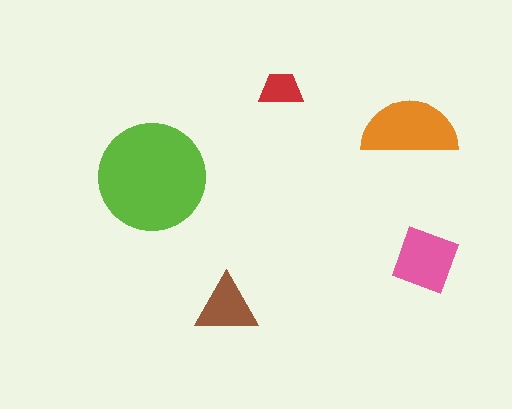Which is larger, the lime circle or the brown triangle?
The lime circle.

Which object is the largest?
The lime circle.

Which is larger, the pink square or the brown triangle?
The pink square.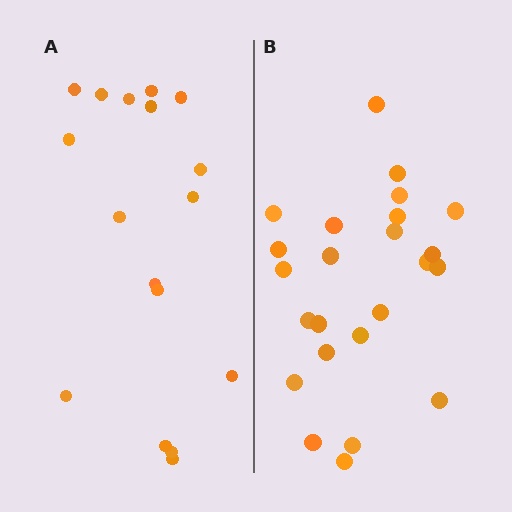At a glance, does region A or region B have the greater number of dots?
Region B (the right region) has more dots.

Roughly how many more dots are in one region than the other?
Region B has roughly 8 or so more dots than region A.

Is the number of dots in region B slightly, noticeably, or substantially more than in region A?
Region B has noticeably more, but not dramatically so. The ratio is roughly 1.4 to 1.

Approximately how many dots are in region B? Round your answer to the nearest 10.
About 20 dots. (The exact count is 24, which rounds to 20.)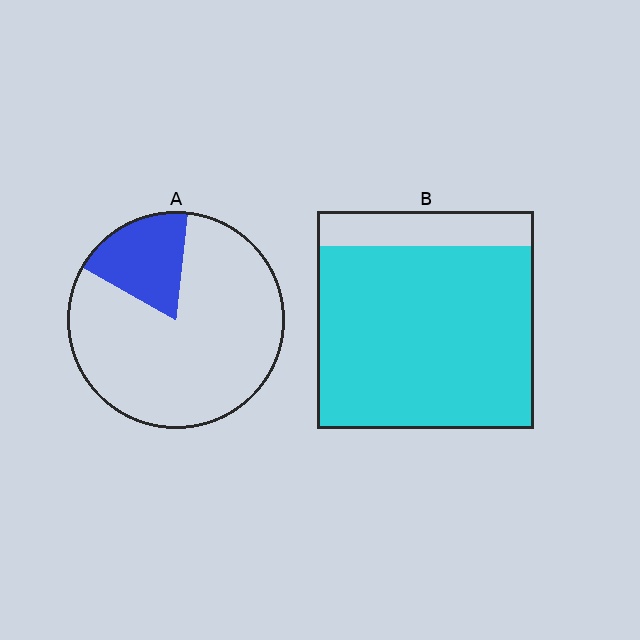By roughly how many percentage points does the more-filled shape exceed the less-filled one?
By roughly 65 percentage points (B over A).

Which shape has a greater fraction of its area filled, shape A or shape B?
Shape B.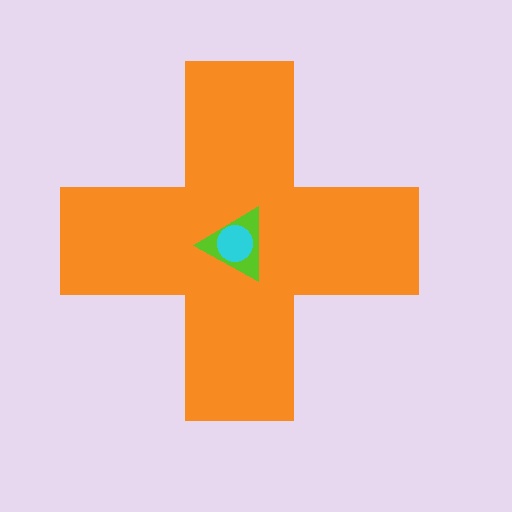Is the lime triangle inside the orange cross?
Yes.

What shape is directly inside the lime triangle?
The cyan circle.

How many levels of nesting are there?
3.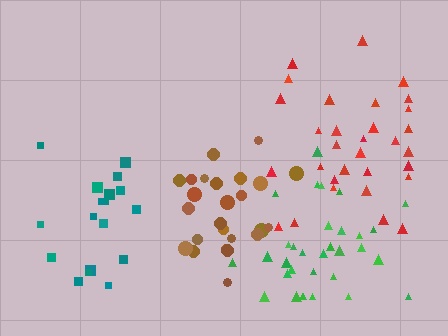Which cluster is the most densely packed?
Green.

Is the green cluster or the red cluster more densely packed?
Green.